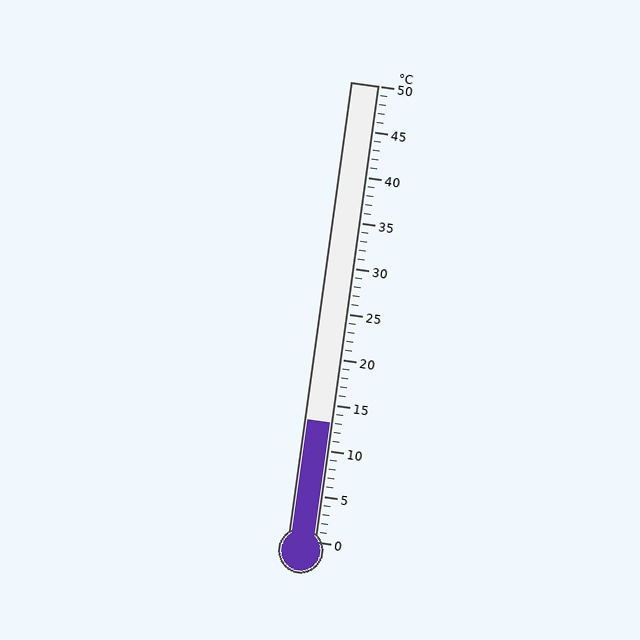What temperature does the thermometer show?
The thermometer shows approximately 13°C.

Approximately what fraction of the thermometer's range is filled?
The thermometer is filled to approximately 25% of its range.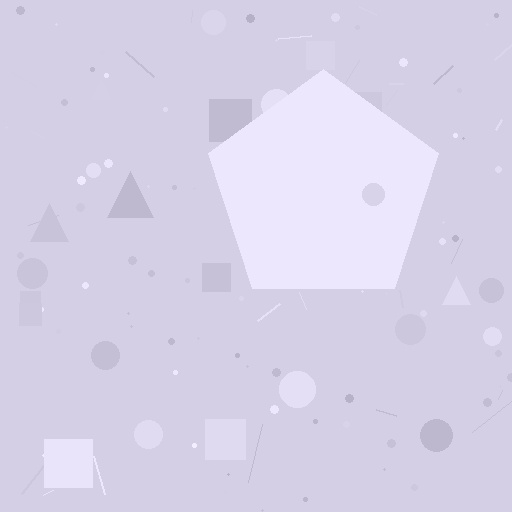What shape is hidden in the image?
A pentagon is hidden in the image.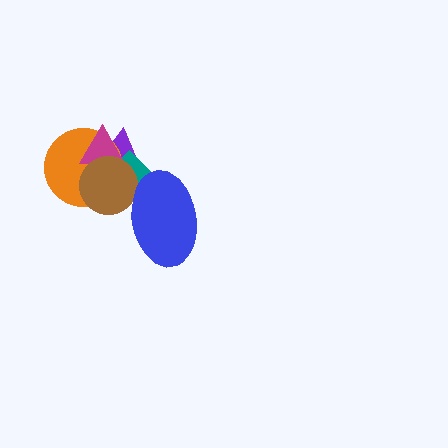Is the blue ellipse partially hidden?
No, no other shape covers it.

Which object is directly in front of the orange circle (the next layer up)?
The magenta triangle is directly in front of the orange circle.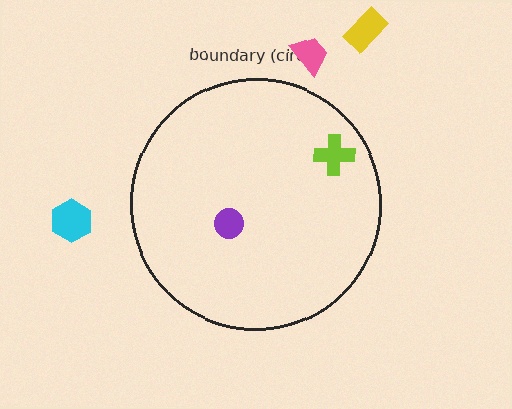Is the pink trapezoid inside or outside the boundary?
Outside.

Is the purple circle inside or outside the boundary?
Inside.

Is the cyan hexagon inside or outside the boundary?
Outside.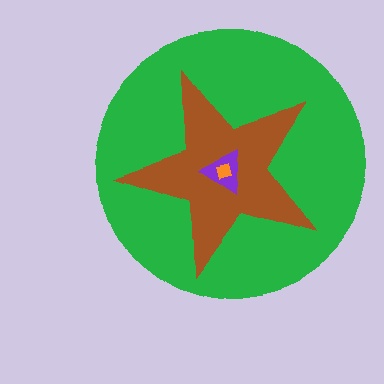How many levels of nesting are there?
4.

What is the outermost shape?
The green circle.